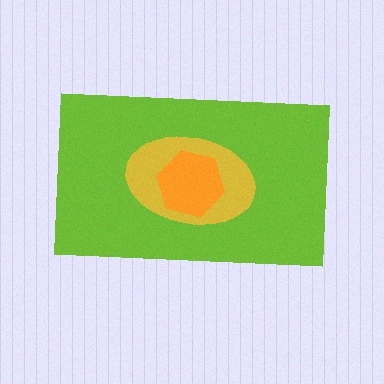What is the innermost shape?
The orange hexagon.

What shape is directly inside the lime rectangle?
The yellow ellipse.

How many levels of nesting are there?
3.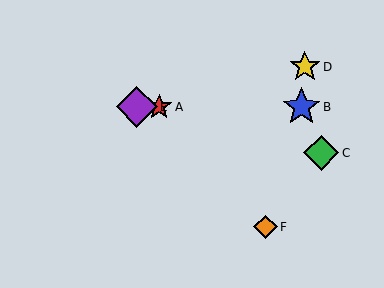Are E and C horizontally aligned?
No, E is at y≈107 and C is at y≈153.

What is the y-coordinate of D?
Object D is at y≈67.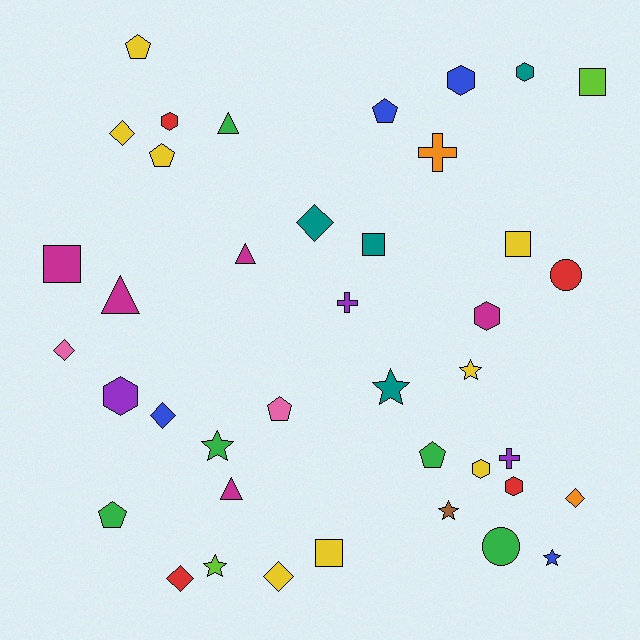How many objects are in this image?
There are 40 objects.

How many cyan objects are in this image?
There are no cyan objects.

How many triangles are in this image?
There are 4 triangles.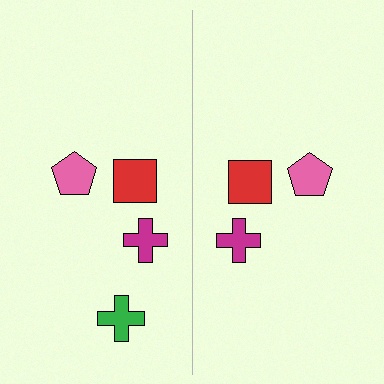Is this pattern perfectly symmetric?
No, the pattern is not perfectly symmetric. A green cross is missing from the right side.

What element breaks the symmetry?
A green cross is missing from the right side.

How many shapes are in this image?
There are 7 shapes in this image.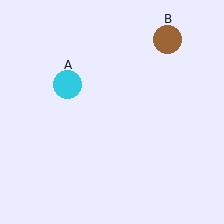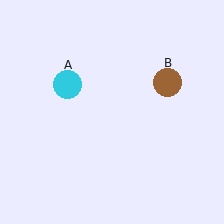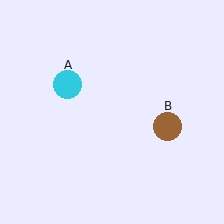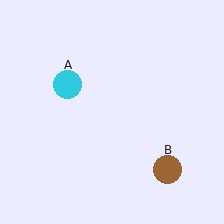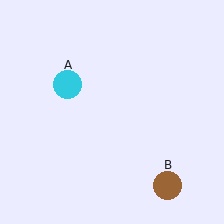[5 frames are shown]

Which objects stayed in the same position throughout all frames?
Cyan circle (object A) remained stationary.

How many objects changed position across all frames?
1 object changed position: brown circle (object B).